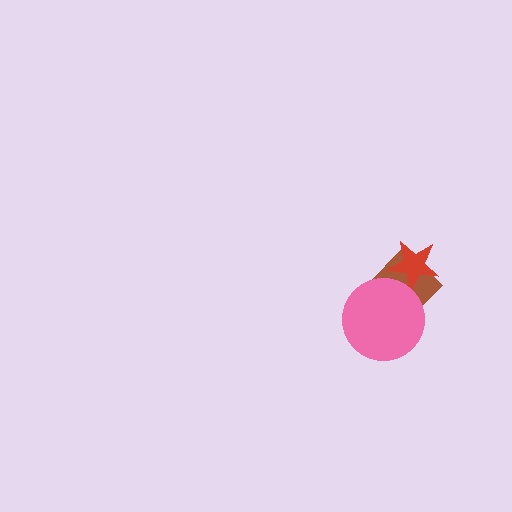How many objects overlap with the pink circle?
1 object overlaps with the pink circle.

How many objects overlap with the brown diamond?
2 objects overlap with the brown diamond.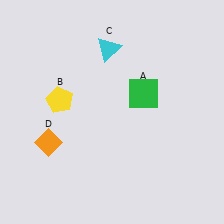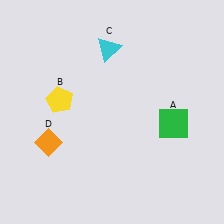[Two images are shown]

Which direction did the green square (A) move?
The green square (A) moved right.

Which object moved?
The green square (A) moved right.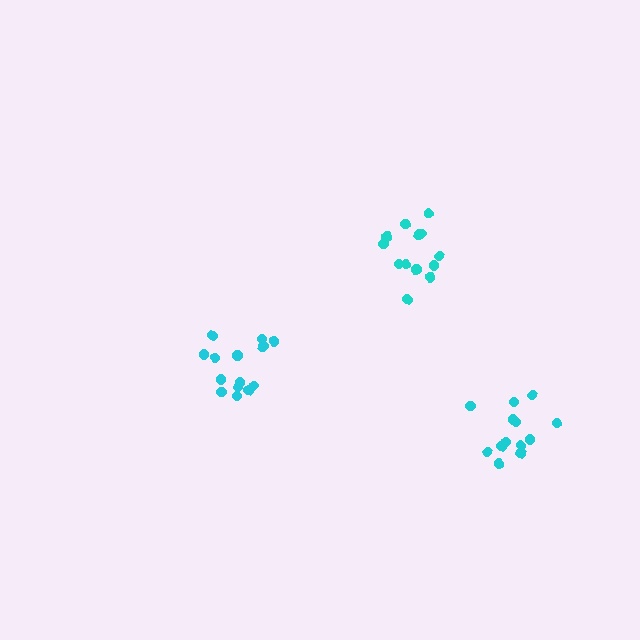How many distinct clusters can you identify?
There are 3 distinct clusters.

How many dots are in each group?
Group 1: 13 dots, Group 2: 13 dots, Group 3: 14 dots (40 total).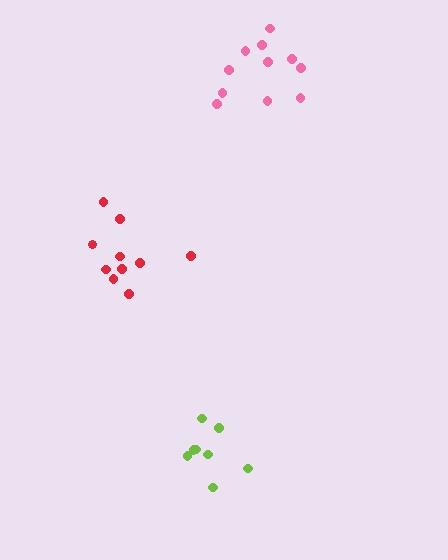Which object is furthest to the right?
The pink cluster is rightmost.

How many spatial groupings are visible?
There are 3 spatial groupings.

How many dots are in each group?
Group 1: 10 dots, Group 2: 8 dots, Group 3: 11 dots (29 total).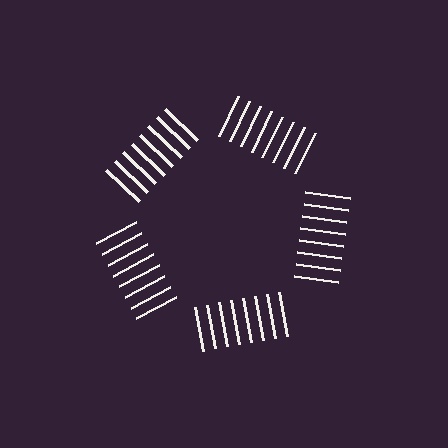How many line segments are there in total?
40 — 8 along each of the 5 edges.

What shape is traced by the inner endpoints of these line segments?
An illusory pentagon — the line segments terminate on its edges but no continuous stroke is drawn.